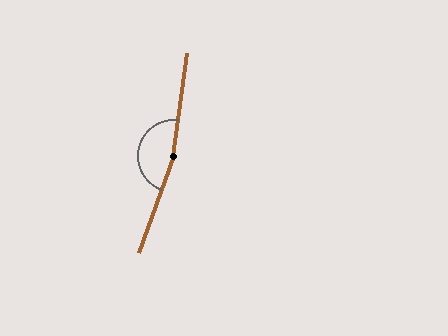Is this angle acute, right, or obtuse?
It is obtuse.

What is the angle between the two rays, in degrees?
Approximately 168 degrees.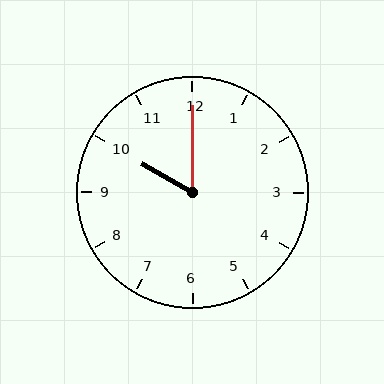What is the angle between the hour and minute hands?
Approximately 60 degrees.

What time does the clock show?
10:00.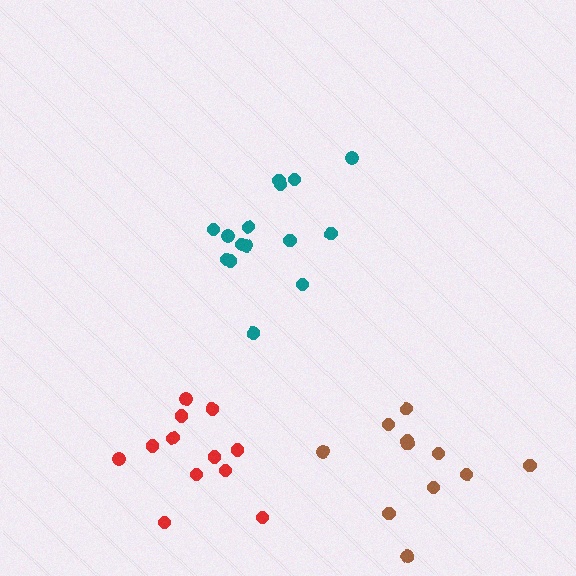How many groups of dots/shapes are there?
There are 3 groups.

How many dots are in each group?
Group 1: 15 dots, Group 2: 11 dots, Group 3: 12 dots (38 total).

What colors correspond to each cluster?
The clusters are colored: teal, brown, red.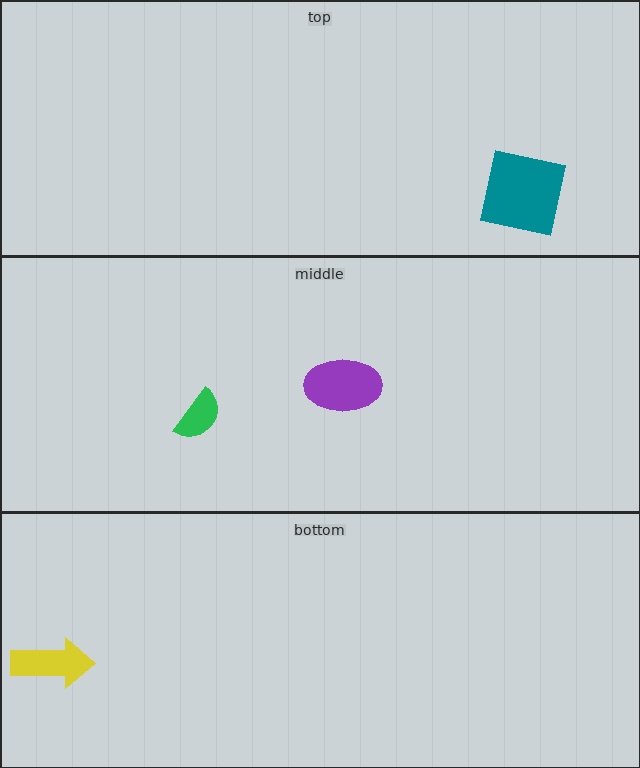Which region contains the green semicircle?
The middle region.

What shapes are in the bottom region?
The yellow arrow.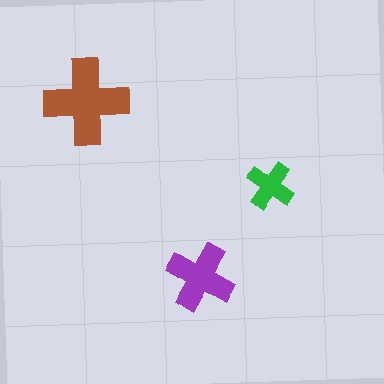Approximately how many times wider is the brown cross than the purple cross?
About 1.5 times wider.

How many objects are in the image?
There are 3 objects in the image.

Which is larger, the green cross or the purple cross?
The purple one.